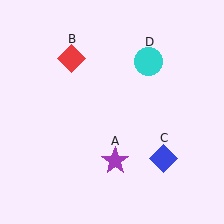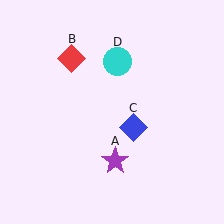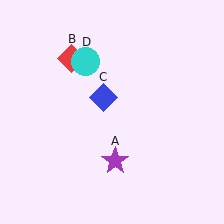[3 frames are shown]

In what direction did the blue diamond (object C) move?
The blue diamond (object C) moved up and to the left.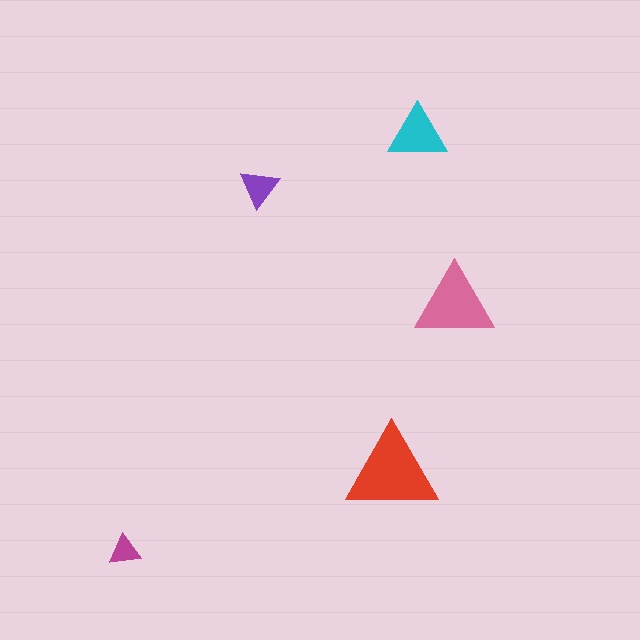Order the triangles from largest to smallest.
the red one, the pink one, the cyan one, the purple one, the magenta one.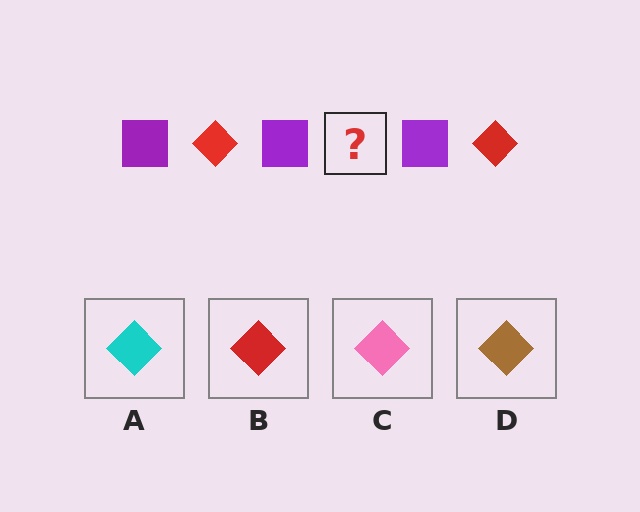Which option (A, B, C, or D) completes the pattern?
B.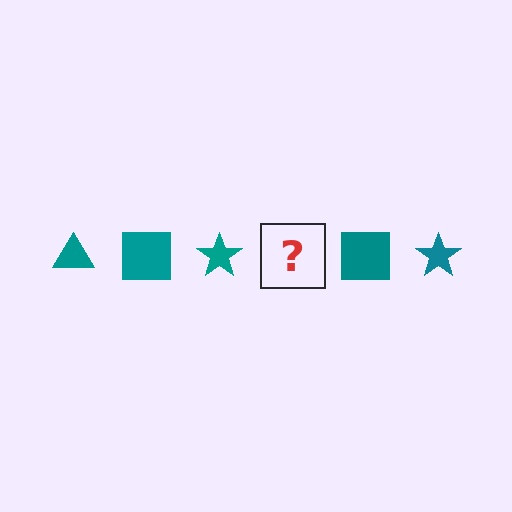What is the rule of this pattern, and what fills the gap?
The rule is that the pattern cycles through triangle, square, star shapes in teal. The gap should be filled with a teal triangle.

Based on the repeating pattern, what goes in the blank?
The blank should be a teal triangle.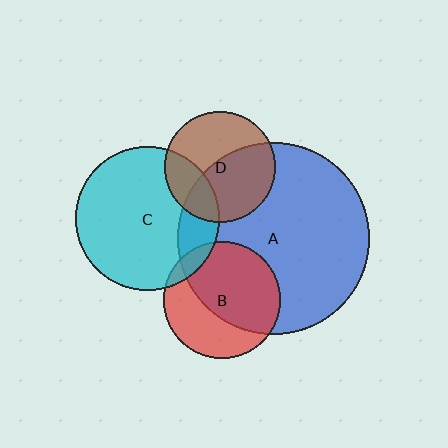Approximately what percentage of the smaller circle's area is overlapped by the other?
Approximately 50%.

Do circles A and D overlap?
Yes.